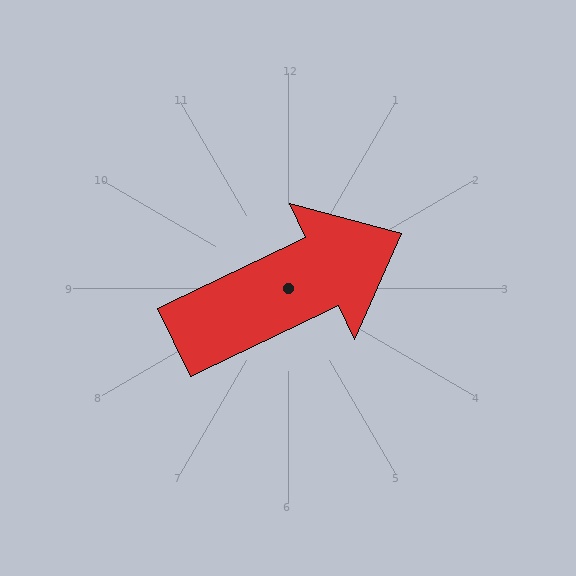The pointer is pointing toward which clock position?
Roughly 2 o'clock.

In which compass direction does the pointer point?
Northeast.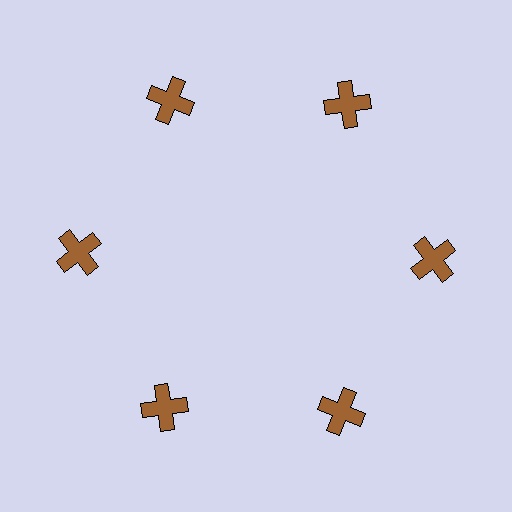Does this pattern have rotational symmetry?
Yes, this pattern has 6-fold rotational symmetry. It looks the same after rotating 60 degrees around the center.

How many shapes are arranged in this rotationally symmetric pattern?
There are 6 shapes, arranged in 6 groups of 1.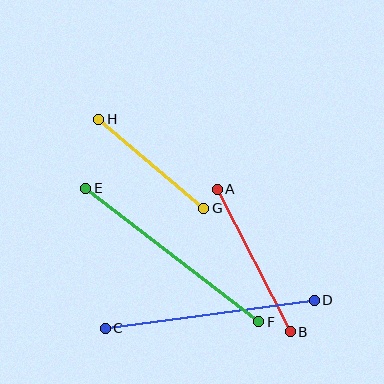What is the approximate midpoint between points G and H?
The midpoint is at approximately (151, 164) pixels.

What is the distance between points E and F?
The distance is approximately 219 pixels.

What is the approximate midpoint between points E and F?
The midpoint is at approximately (172, 255) pixels.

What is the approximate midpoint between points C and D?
The midpoint is at approximately (210, 314) pixels.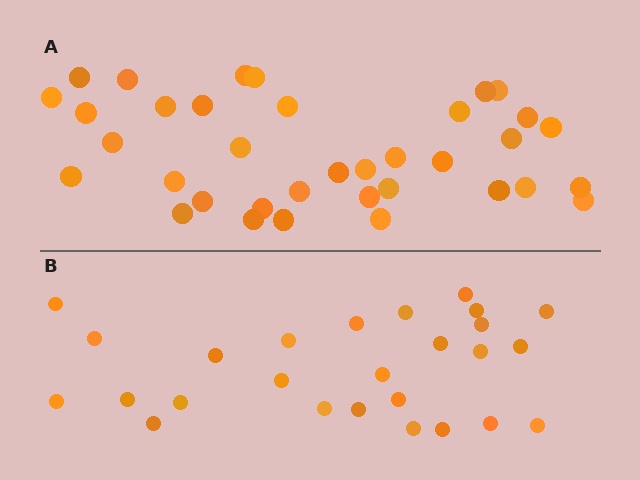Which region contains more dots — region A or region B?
Region A (the top region) has more dots.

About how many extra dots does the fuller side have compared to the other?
Region A has roughly 10 or so more dots than region B.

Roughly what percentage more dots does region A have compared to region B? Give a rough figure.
About 40% more.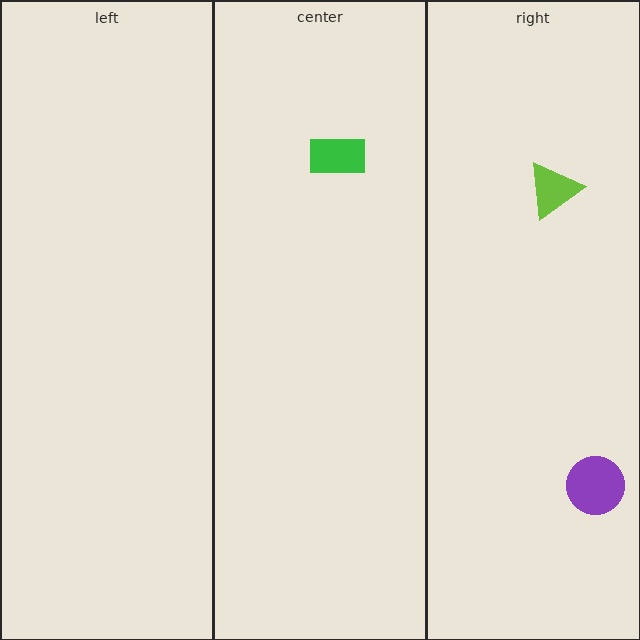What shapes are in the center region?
The green rectangle.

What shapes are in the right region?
The purple circle, the lime triangle.